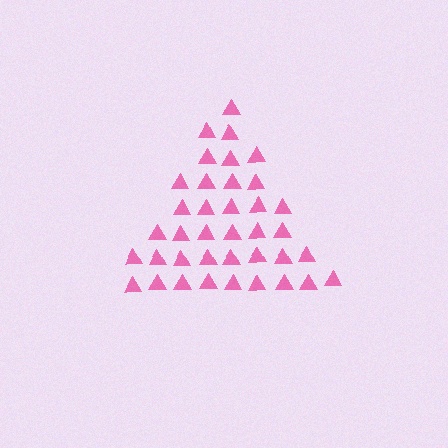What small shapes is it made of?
It is made of small triangles.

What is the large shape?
The large shape is a triangle.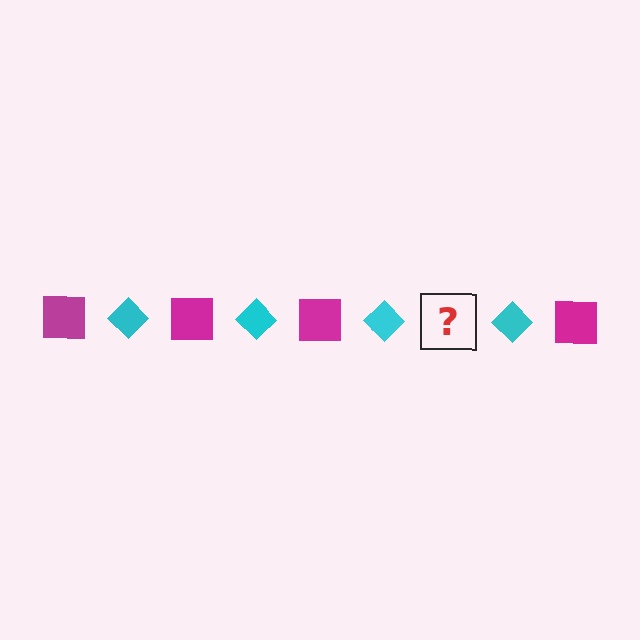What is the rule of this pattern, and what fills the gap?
The rule is that the pattern alternates between magenta square and cyan diamond. The gap should be filled with a magenta square.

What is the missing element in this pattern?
The missing element is a magenta square.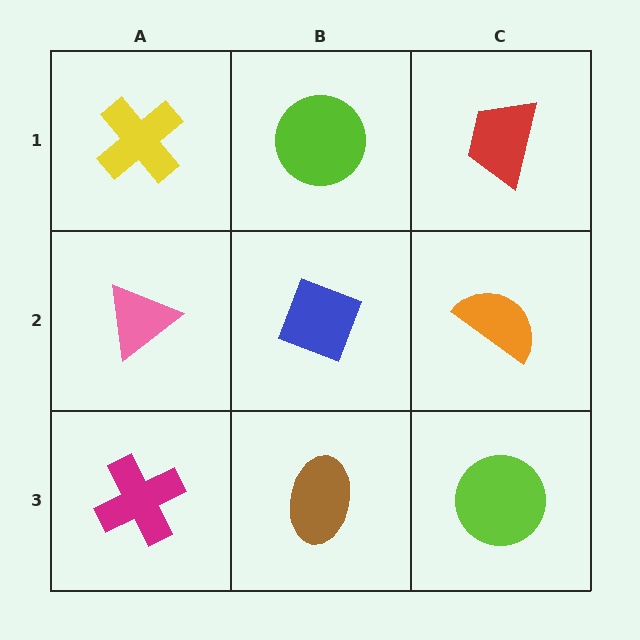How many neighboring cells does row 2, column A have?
3.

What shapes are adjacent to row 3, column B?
A blue diamond (row 2, column B), a magenta cross (row 3, column A), a lime circle (row 3, column C).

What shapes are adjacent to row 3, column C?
An orange semicircle (row 2, column C), a brown ellipse (row 3, column B).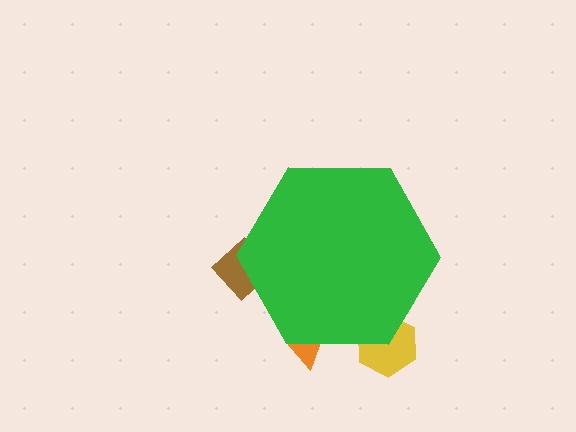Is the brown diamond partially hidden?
Yes, the brown diamond is partially hidden behind the green hexagon.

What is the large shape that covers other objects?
A green hexagon.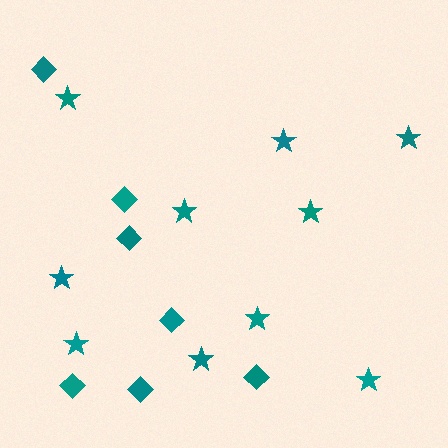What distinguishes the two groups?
There are 2 groups: one group of stars (10) and one group of diamonds (7).